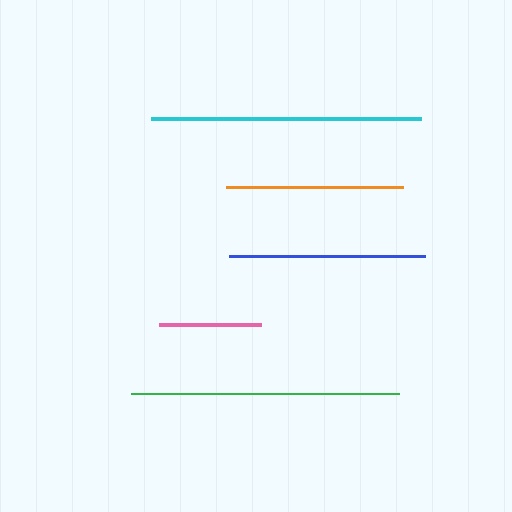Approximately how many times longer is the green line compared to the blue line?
The green line is approximately 1.4 times the length of the blue line.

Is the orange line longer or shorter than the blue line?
The blue line is longer than the orange line.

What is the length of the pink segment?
The pink segment is approximately 102 pixels long.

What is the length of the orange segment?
The orange segment is approximately 176 pixels long.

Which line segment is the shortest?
The pink line is the shortest at approximately 102 pixels.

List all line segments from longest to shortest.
From longest to shortest: cyan, green, blue, orange, pink.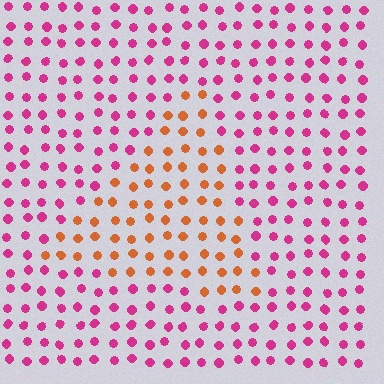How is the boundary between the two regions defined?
The boundary is defined purely by a slight shift in hue (about 55 degrees). Spacing, size, and orientation are identical on both sides.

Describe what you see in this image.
The image is filled with small magenta elements in a uniform arrangement. A triangle-shaped region is visible where the elements are tinted to a slightly different hue, forming a subtle color boundary.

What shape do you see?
I see a triangle.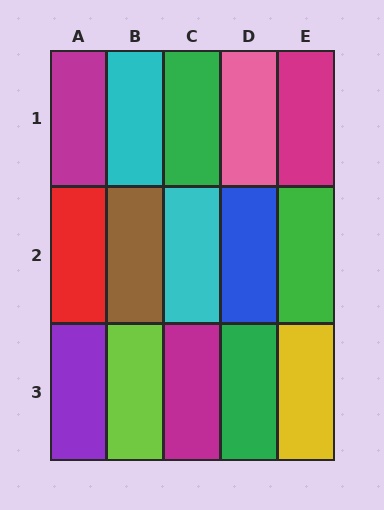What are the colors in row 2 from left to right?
Red, brown, cyan, blue, green.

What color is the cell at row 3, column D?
Green.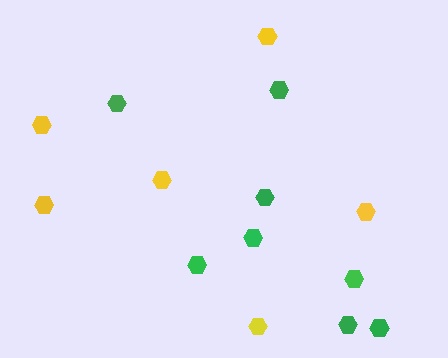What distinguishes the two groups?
There are 2 groups: one group of yellow hexagons (6) and one group of green hexagons (8).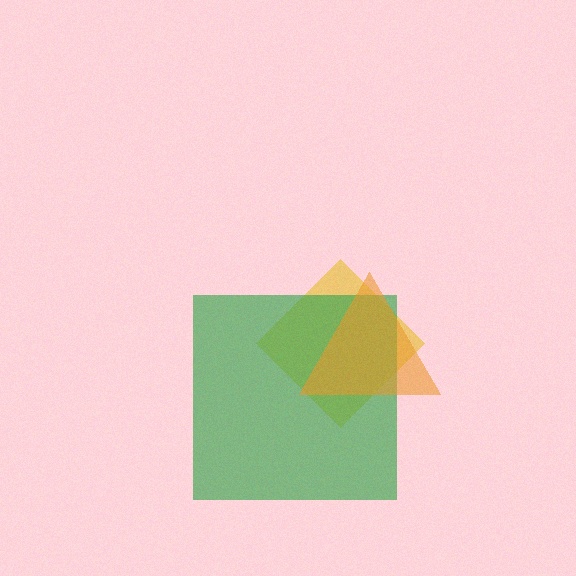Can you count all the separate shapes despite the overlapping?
Yes, there are 3 separate shapes.